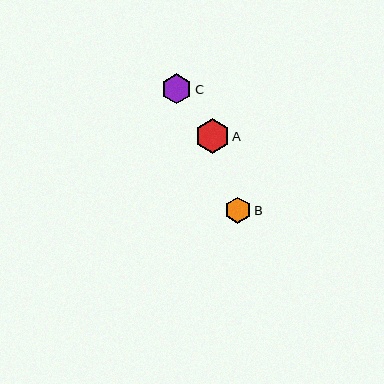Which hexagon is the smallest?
Hexagon B is the smallest with a size of approximately 26 pixels.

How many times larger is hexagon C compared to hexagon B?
Hexagon C is approximately 1.2 times the size of hexagon B.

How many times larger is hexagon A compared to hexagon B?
Hexagon A is approximately 1.3 times the size of hexagon B.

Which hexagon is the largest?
Hexagon A is the largest with a size of approximately 34 pixels.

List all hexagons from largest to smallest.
From largest to smallest: A, C, B.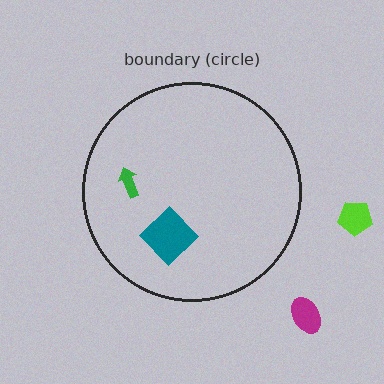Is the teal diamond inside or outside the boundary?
Inside.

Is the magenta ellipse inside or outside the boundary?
Outside.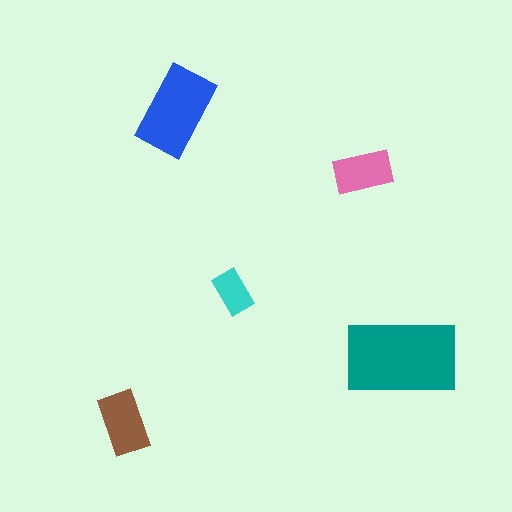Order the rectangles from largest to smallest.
the teal one, the blue one, the brown one, the pink one, the cyan one.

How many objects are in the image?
There are 5 objects in the image.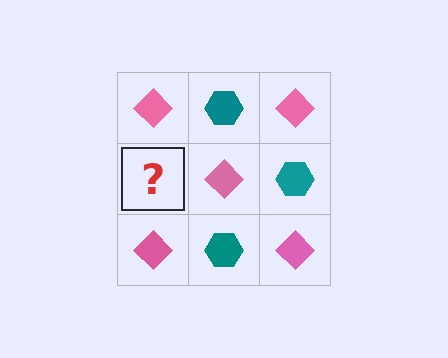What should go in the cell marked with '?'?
The missing cell should contain a teal hexagon.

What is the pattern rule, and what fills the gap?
The rule is that it alternates pink diamond and teal hexagon in a checkerboard pattern. The gap should be filled with a teal hexagon.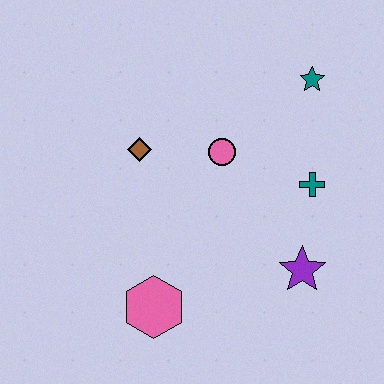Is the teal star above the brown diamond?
Yes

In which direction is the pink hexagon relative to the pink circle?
The pink hexagon is below the pink circle.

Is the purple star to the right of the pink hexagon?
Yes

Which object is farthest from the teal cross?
The pink hexagon is farthest from the teal cross.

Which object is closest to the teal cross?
The purple star is closest to the teal cross.